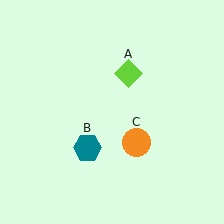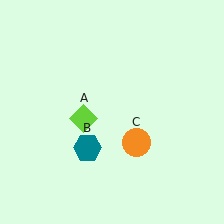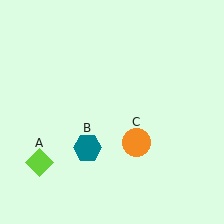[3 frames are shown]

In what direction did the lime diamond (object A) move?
The lime diamond (object A) moved down and to the left.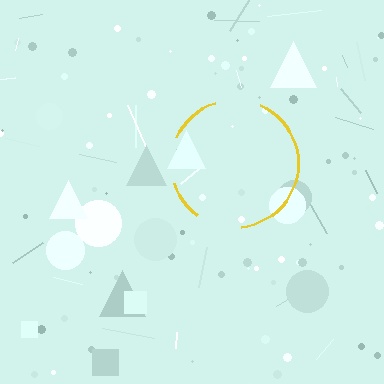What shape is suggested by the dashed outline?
The dashed outline suggests a circle.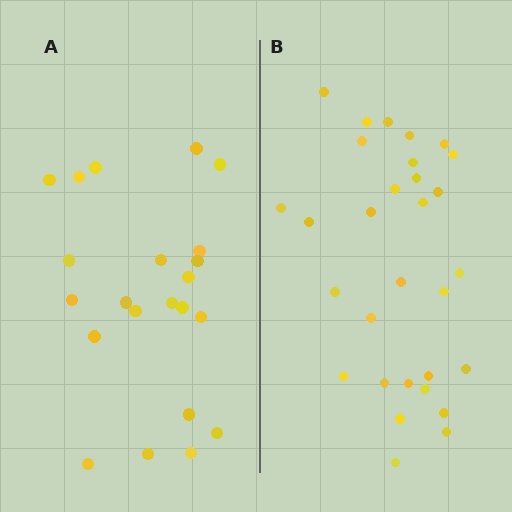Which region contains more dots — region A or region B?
Region B (the right region) has more dots.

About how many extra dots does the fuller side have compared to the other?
Region B has roughly 8 or so more dots than region A.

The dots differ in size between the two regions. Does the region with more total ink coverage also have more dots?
No. Region A has more total ink coverage because its dots are larger, but region B actually contains more individual dots. Total area can be misleading — the number of items is what matters here.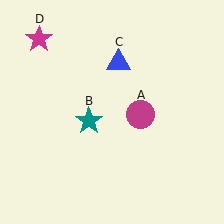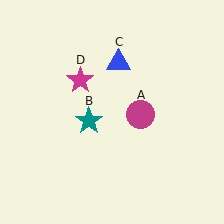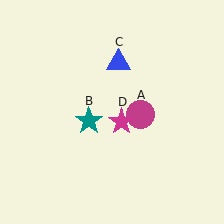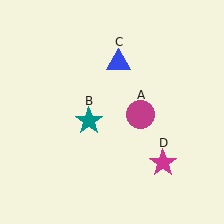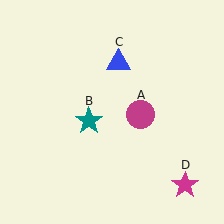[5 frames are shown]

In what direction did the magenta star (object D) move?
The magenta star (object D) moved down and to the right.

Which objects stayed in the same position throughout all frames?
Magenta circle (object A) and teal star (object B) and blue triangle (object C) remained stationary.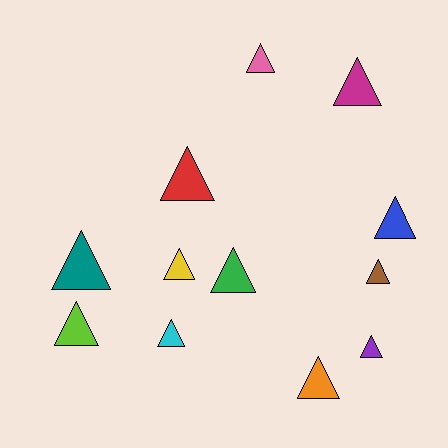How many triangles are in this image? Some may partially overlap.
There are 12 triangles.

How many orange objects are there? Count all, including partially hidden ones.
There is 1 orange object.